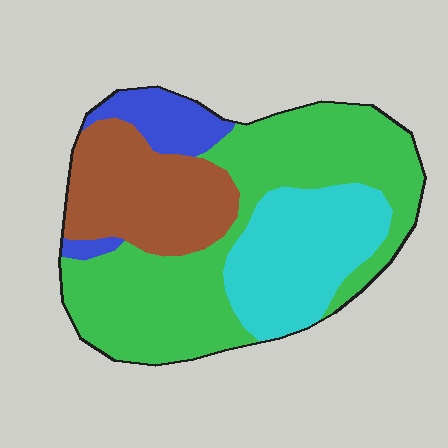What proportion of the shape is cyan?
Cyan takes up about one quarter (1/4) of the shape.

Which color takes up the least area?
Blue, at roughly 10%.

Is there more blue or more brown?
Brown.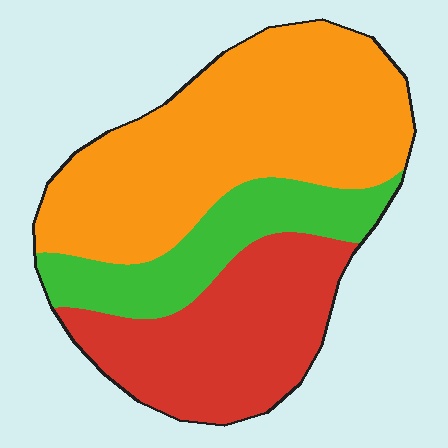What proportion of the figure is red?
Red covers 31% of the figure.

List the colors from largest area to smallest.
From largest to smallest: orange, red, green.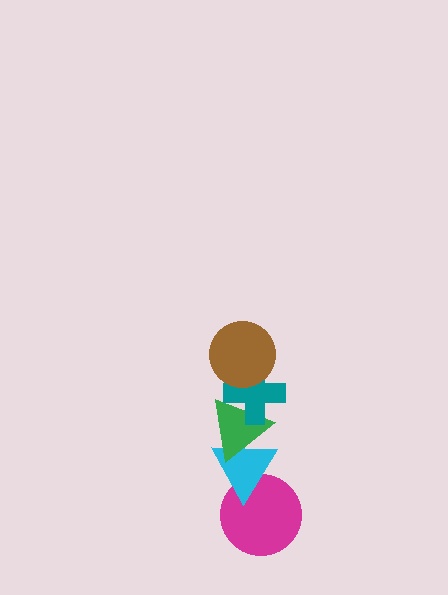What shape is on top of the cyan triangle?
The green triangle is on top of the cyan triangle.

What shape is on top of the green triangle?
The teal cross is on top of the green triangle.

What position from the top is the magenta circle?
The magenta circle is 5th from the top.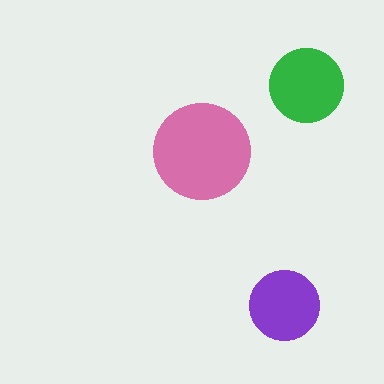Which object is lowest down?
The purple circle is bottommost.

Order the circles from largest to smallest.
the pink one, the green one, the purple one.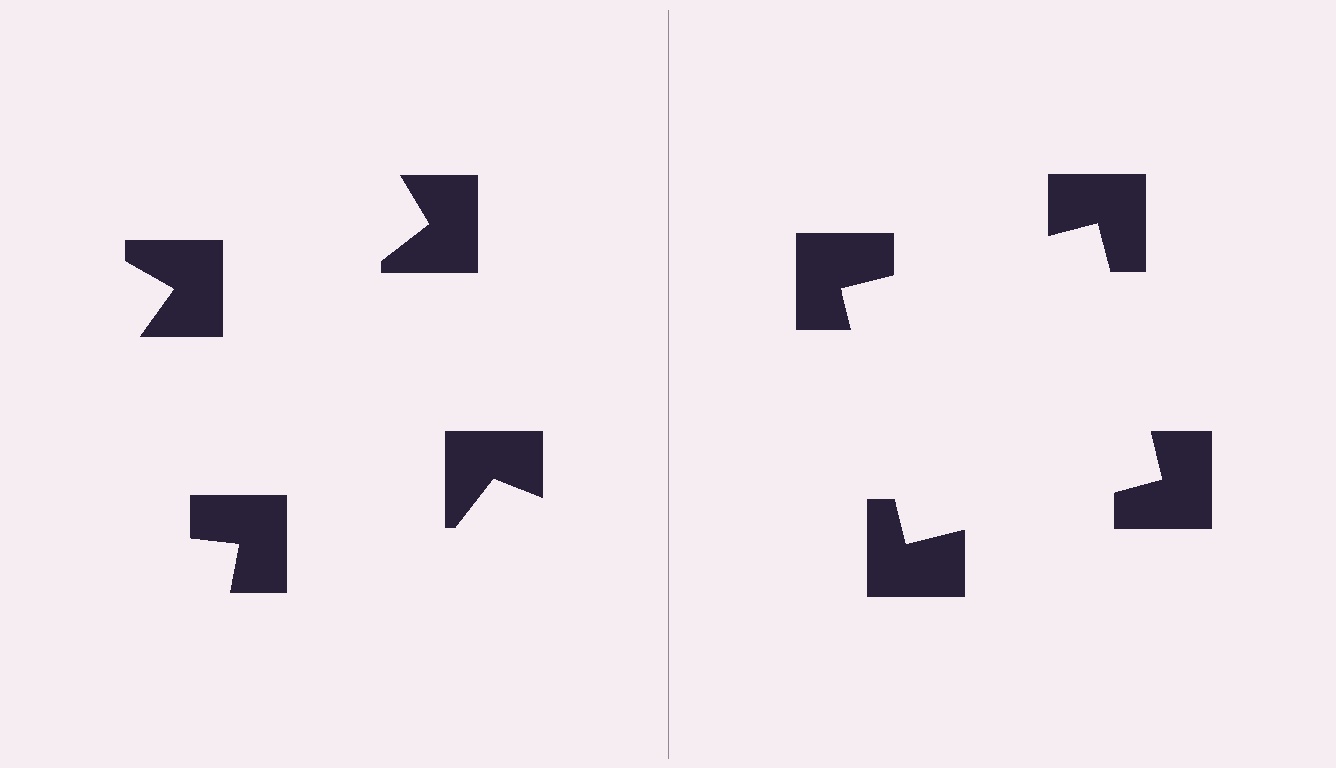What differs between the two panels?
The notched squares are positioned identically on both sides; only the wedge orientations differ. On the right they align to a square; on the left they are misaligned.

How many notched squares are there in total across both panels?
8 — 4 on each side.